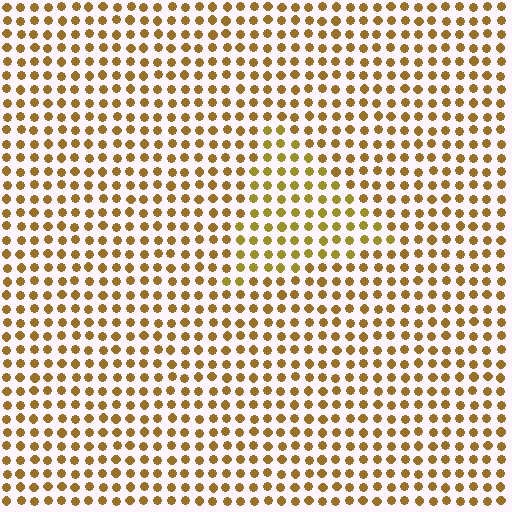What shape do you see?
I see a triangle.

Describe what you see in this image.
The image is filled with small brown elements in a uniform arrangement. A triangle-shaped region is visible where the elements are tinted to a slightly different hue, forming a subtle color boundary.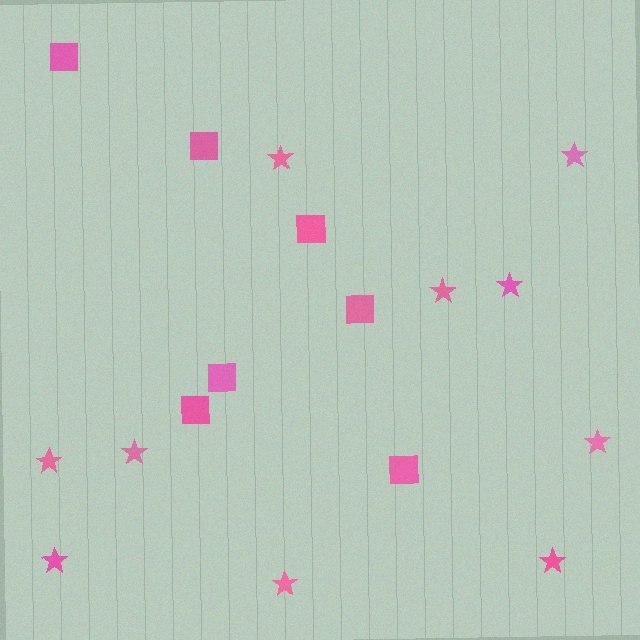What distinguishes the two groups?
There are 2 groups: one group of squares (7) and one group of stars (10).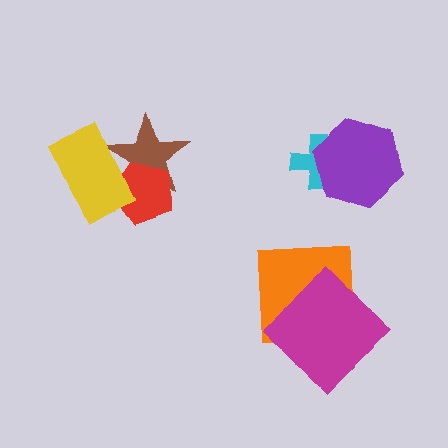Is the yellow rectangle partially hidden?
No, no other shape covers it.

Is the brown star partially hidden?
Yes, it is partially covered by another shape.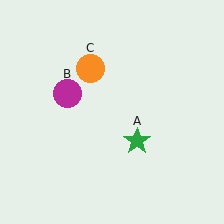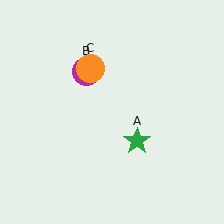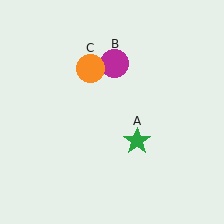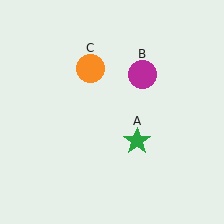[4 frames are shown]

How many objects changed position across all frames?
1 object changed position: magenta circle (object B).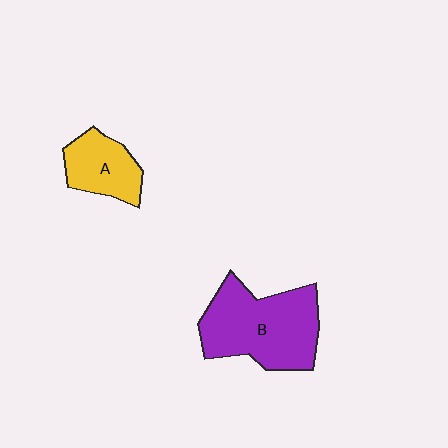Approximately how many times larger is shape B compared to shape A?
Approximately 2.0 times.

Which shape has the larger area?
Shape B (purple).